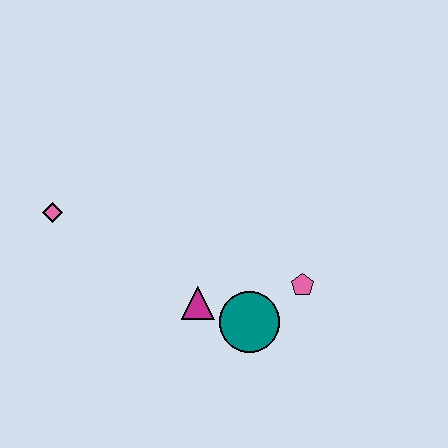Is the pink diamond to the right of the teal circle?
No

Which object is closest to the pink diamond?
The magenta triangle is closest to the pink diamond.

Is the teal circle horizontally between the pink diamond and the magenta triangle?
No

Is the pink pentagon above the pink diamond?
No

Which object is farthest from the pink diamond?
The pink pentagon is farthest from the pink diamond.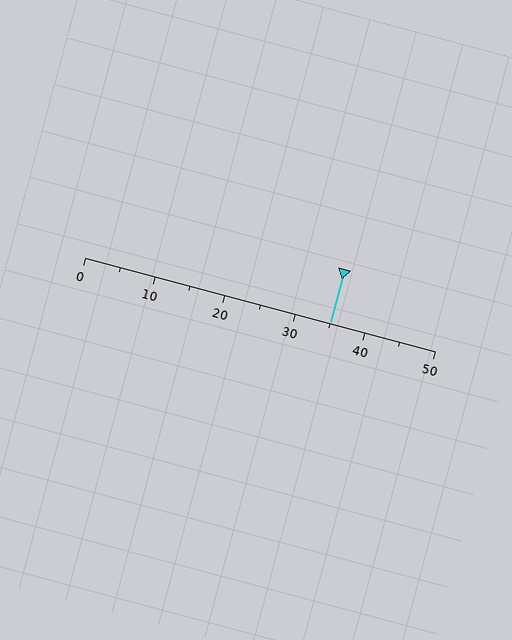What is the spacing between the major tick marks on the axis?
The major ticks are spaced 10 apart.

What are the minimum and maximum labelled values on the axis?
The axis runs from 0 to 50.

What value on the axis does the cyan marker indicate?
The marker indicates approximately 35.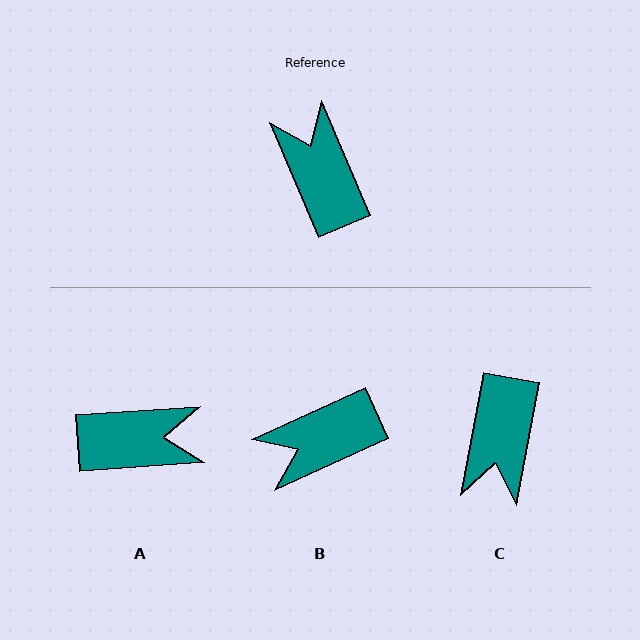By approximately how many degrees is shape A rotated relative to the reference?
Approximately 109 degrees clockwise.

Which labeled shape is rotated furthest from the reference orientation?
C, about 147 degrees away.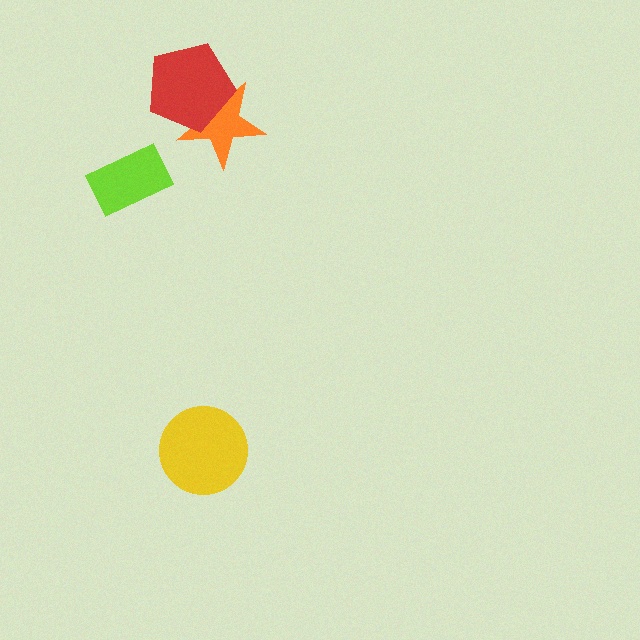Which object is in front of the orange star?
The red pentagon is in front of the orange star.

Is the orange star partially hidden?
Yes, it is partially covered by another shape.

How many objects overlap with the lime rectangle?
0 objects overlap with the lime rectangle.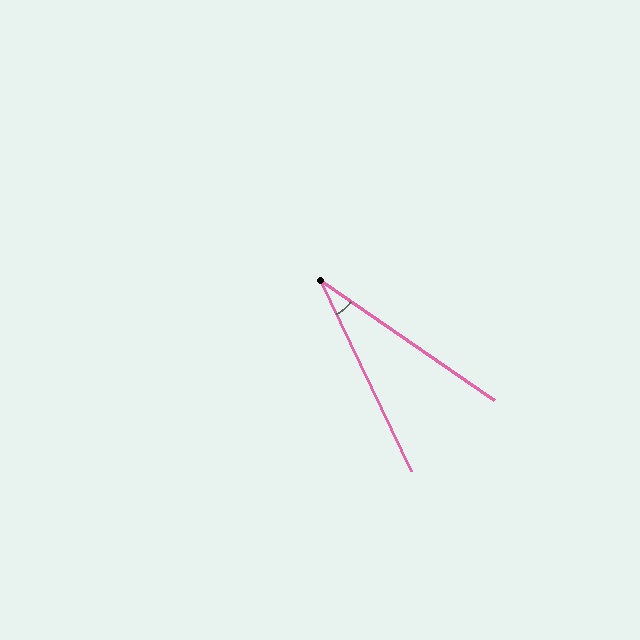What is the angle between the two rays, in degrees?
Approximately 30 degrees.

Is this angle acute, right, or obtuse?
It is acute.